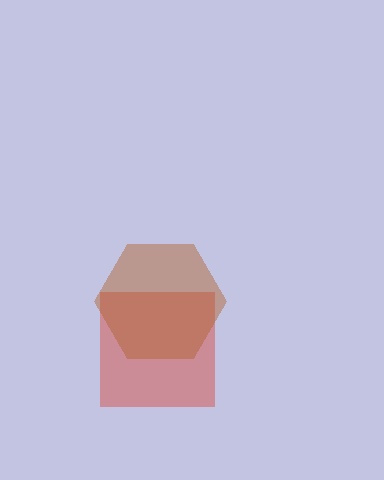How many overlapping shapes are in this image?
There are 2 overlapping shapes in the image.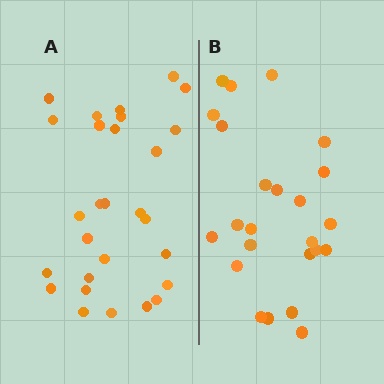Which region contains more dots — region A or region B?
Region A (the left region) has more dots.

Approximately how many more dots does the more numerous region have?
Region A has about 4 more dots than region B.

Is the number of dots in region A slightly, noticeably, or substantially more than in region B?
Region A has only slightly more — the two regions are fairly close. The ratio is roughly 1.2 to 1.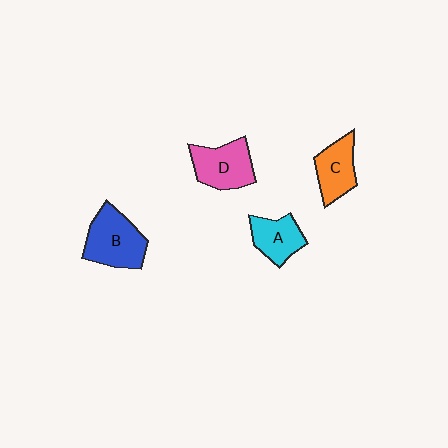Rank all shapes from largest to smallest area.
From largest to smallest: B (blue), D (pink), C (orange), A (cyan).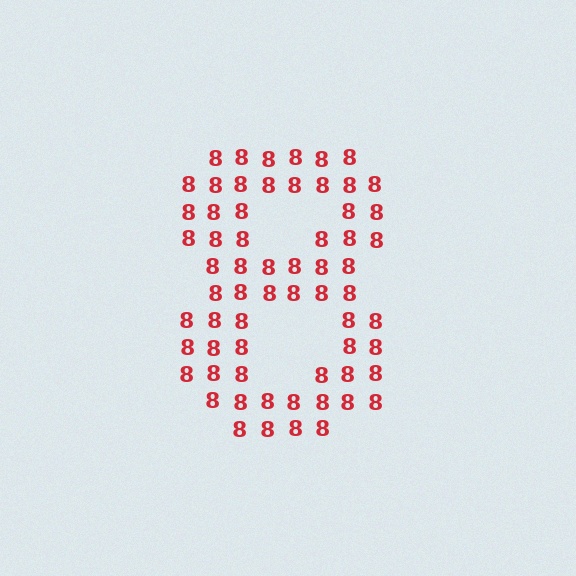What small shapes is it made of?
It is made of small digit 8's.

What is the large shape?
The large shape is the digit 8.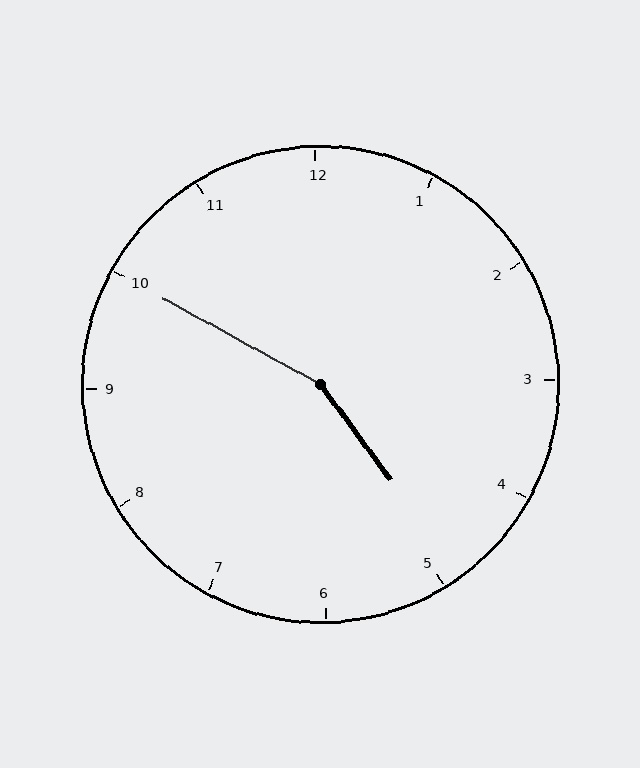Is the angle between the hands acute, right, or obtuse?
It is obtuse.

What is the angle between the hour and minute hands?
Approximately 155 degrees.